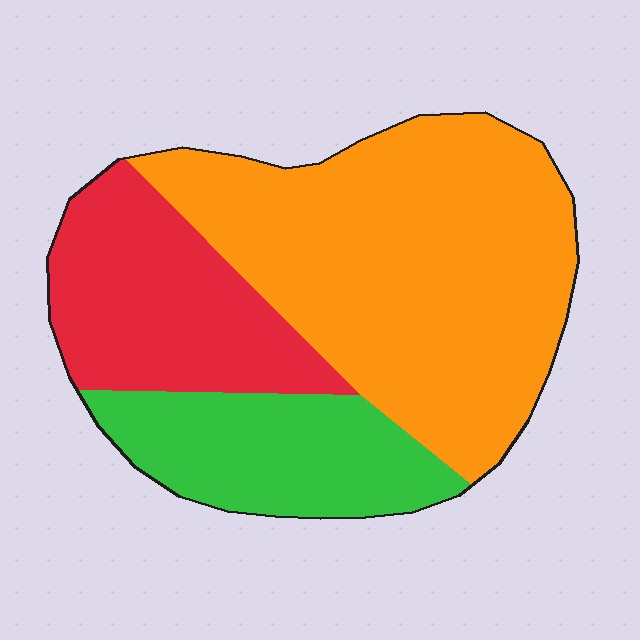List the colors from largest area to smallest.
From largest to smallest: orange, red, green.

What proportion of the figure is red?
Red covers 25% of the figure.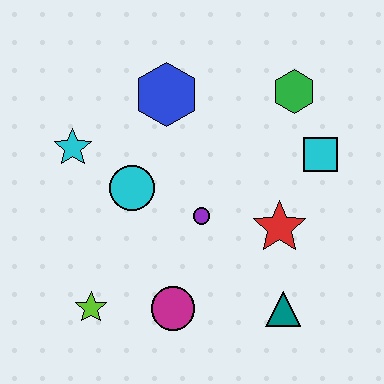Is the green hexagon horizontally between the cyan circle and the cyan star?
No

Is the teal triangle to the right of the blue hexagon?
Yes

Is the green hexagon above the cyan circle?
Yes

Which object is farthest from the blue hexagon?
The teal triangle is farthest from the blue hexagon.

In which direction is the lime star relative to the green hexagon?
The lime star is below the green hexagon.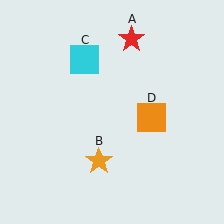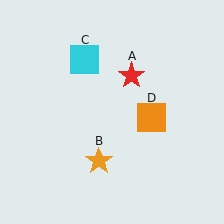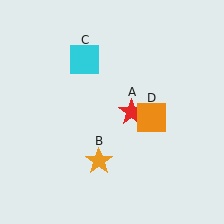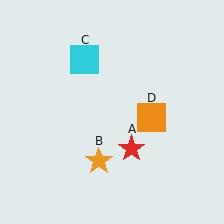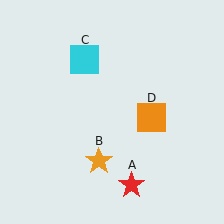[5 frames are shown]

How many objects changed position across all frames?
1 object changed position: red star (object A).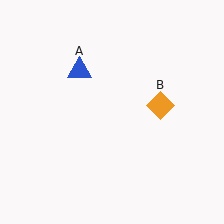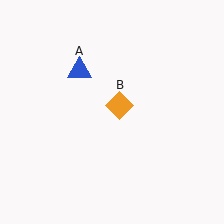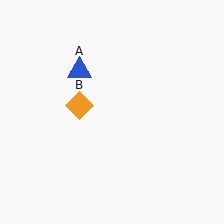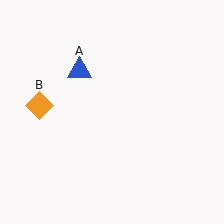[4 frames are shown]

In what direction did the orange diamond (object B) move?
The orange diamond (object B) moved left.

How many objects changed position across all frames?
1 object changed position: orange diamond (object B).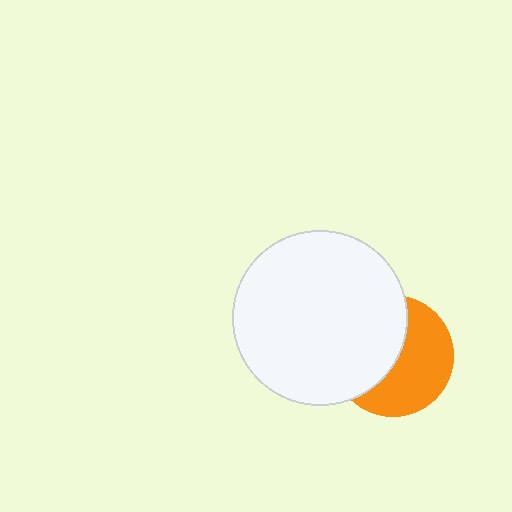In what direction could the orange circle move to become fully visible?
The orange circle could move right. That would shift it out from behind the white circle entirely.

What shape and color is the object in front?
The object in front is a white circle.